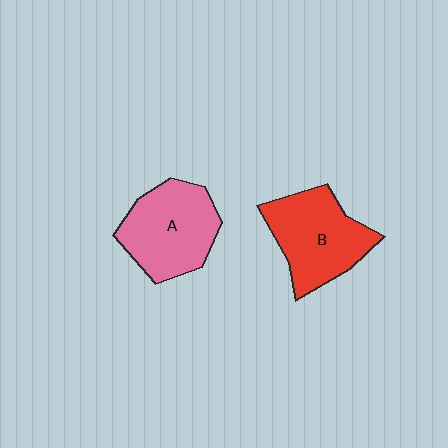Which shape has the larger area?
Shape B (red).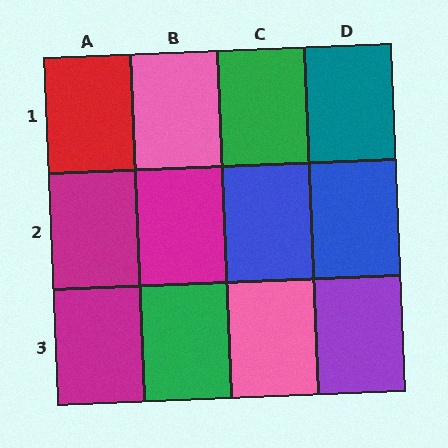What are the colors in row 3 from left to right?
Magenta, green, pink, purple.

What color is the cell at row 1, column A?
Red.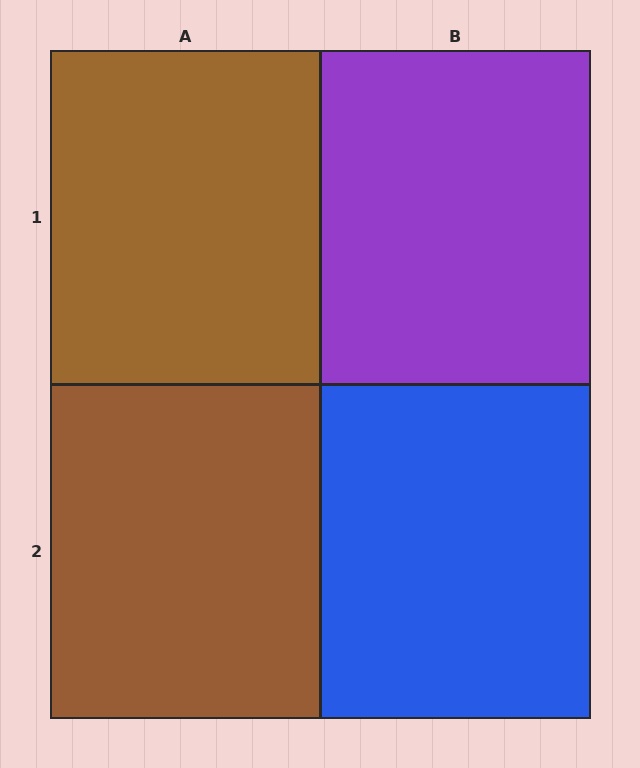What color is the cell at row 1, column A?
Brown.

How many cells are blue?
1 cell is blue.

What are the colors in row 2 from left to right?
Brown, blue.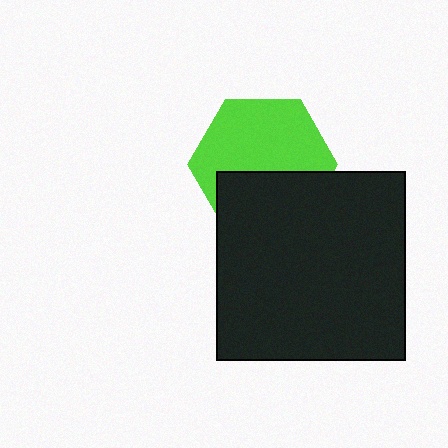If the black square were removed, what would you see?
You would see the complete lime hexagon.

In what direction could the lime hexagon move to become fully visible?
The lime hexagon could move up. That would shift it out from behind the black square entirely.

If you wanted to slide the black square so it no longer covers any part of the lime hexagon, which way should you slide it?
Slide it down — that is the most direct way to separate the two shapes.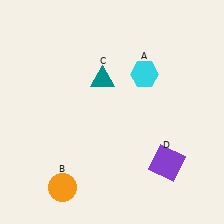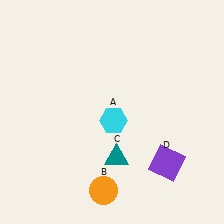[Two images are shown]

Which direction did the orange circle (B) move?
The orange circle (B) moved right.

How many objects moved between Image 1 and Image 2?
3 objects moved between the two images.